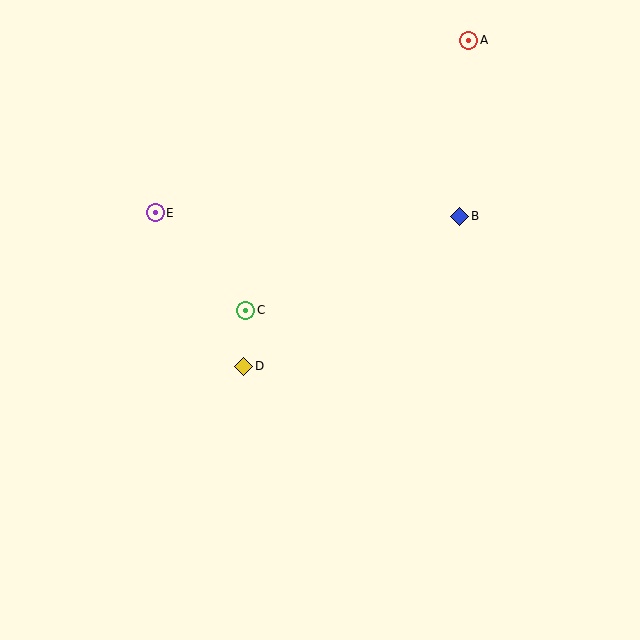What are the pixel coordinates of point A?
Point A is at (469, 40).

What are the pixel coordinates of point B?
Point B is at (460, 216).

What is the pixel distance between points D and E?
The distance between D and E is 177 pixels.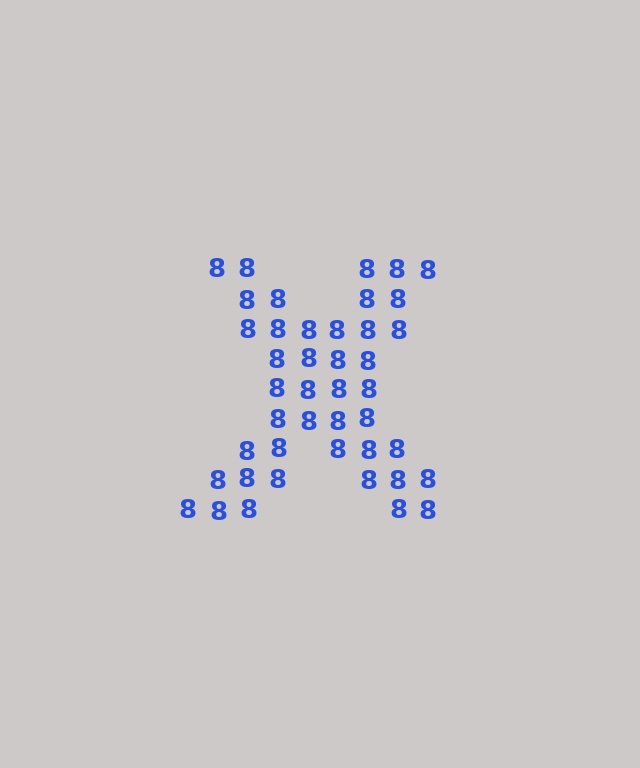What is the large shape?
The large shape is the letter X.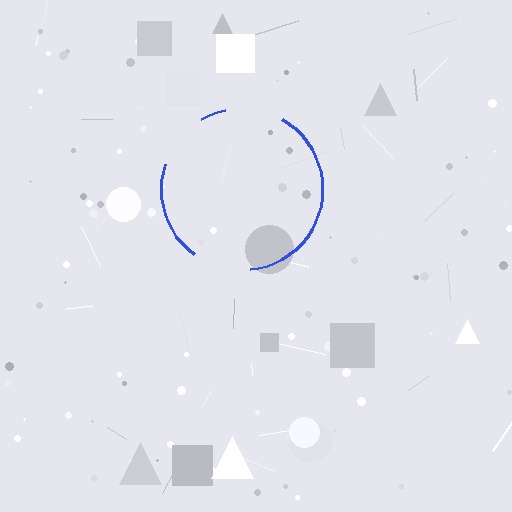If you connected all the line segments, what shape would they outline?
They would outline a circle.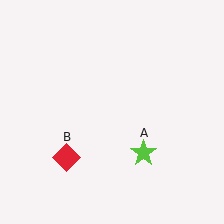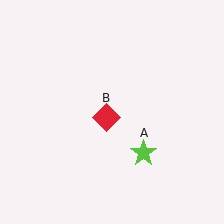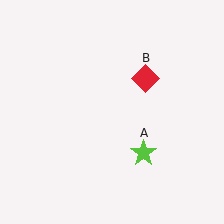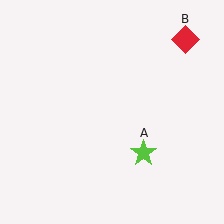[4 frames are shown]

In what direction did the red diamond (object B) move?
The red diamond (object B) moved up and to the right.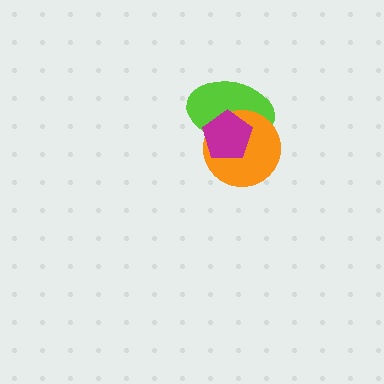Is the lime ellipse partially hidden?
Yes, it is partially covered by another shape.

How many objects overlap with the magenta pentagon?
2 objects overlap with the magenta pentagon.